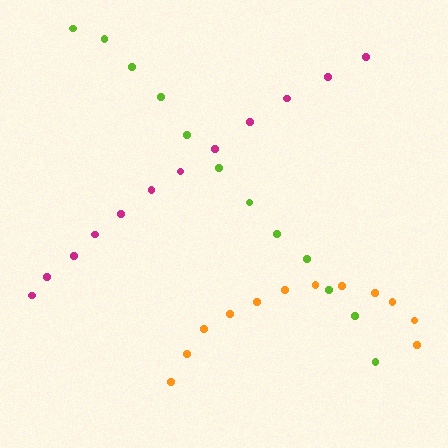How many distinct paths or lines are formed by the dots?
There are 3 distinct paths.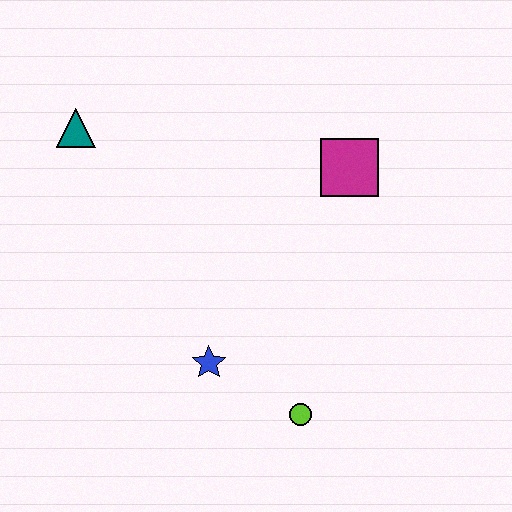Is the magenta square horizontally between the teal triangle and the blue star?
No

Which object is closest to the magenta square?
The blue star is closest to the magenta square.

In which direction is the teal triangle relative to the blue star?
The teal triangle is above the blue star.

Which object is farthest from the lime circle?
The teal triangle is farthest from the lime circle.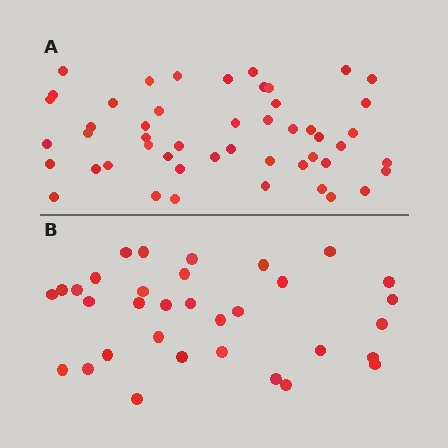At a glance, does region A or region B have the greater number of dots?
Region A (the top region) has more dots.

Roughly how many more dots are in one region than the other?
Region A has approximately 15 more dots than region B.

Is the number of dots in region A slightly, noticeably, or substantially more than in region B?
Region A has substantially more. The ratio is roughly 1.5 to 1.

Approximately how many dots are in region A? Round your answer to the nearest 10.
About 50 dots. (The exact count is 49, which rounds to 50.)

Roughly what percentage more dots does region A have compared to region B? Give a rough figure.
About 50% more.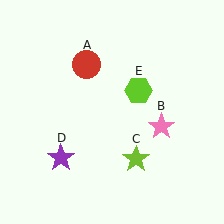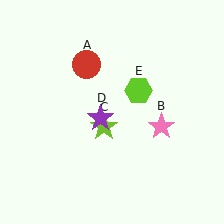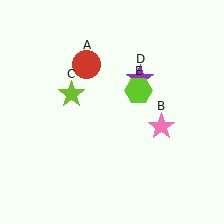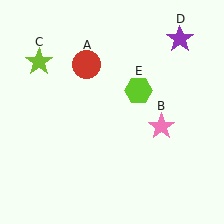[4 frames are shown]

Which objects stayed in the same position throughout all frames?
Red circle (object A) and pink star (object B) and lime hexagon (object E) remained stationary.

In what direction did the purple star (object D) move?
The purple star (object D) moved up and to the right.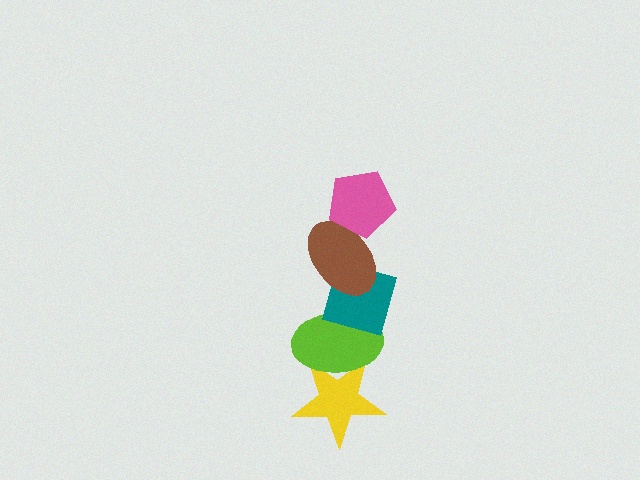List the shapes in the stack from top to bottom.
From top to bottom: the pink pentagon, the brown ellipse, the teal diamond, the lime ellipse, the yellow star.